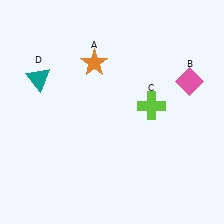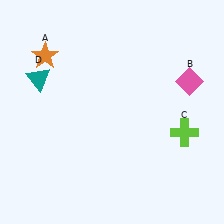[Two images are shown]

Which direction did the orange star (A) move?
The orange star (A) moved left.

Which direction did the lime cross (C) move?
The lime cross (C) moved right.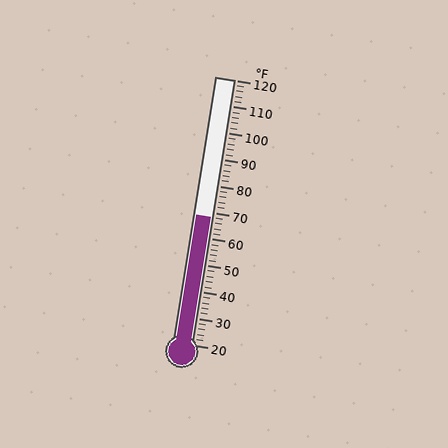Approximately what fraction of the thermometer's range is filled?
The thermometer is filled to approximately 50% of its range.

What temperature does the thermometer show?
The thermometer shows approximately 68°F.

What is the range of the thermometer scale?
The thermometer scale ranges from 20°F to 120°F.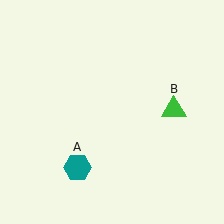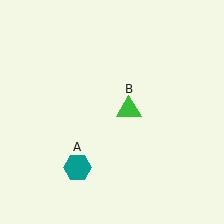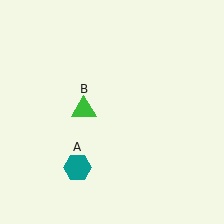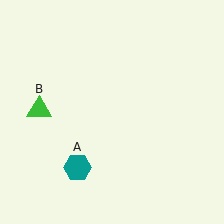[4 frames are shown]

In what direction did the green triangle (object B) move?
The green triangle (object B) moved left.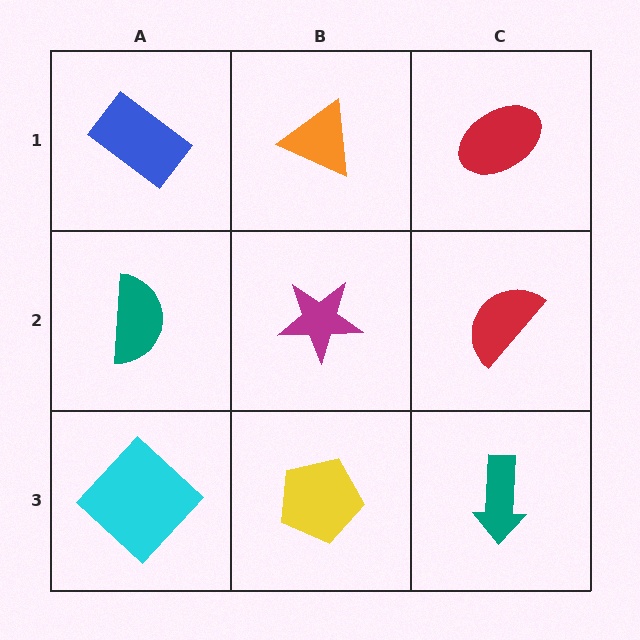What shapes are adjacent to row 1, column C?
A red semicircle (row 2, column C), an orange triangle (row 1, column B).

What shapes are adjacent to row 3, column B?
A magenta star (row 2, column B), a cyan diamond (row 3, column A), a teal arrow (row 3, column C).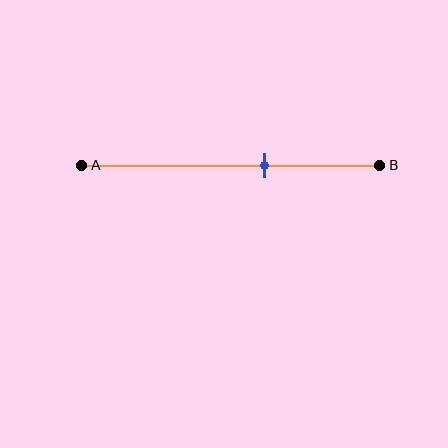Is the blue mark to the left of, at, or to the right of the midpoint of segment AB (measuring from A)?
The blue mark is to the right of the midpoint of segment AB.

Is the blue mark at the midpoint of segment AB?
No, the mark is at about 60% from A, not at the 50% midpoint.